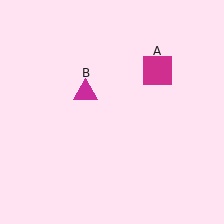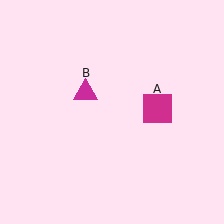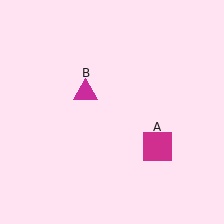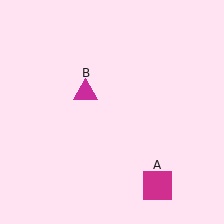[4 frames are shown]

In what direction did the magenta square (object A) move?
The magenta square (object A) moved down.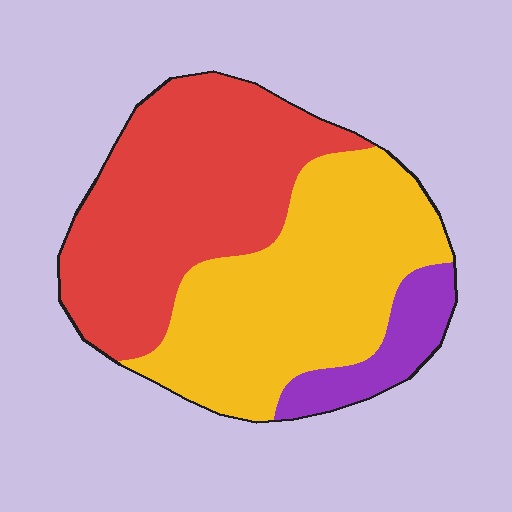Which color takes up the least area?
Purple, at roughly 10%.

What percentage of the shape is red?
Red covers roughly 45% of the shape.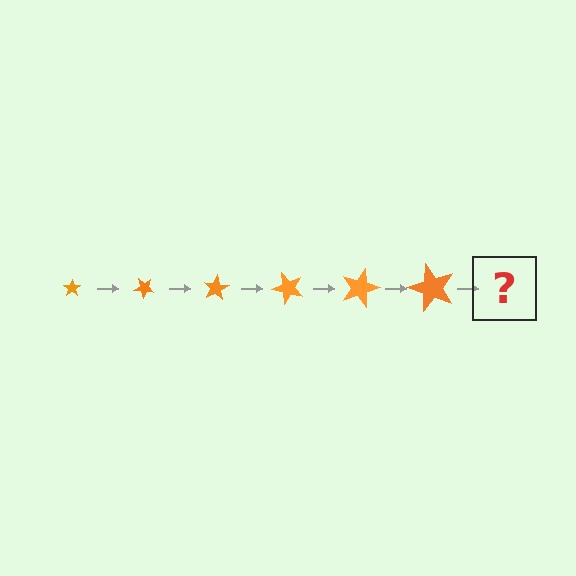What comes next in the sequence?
The next element should be a star, larger than the previous one and rotated 240 degrees from the start.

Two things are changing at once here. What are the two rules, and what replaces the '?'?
The two rules are that the star grows larger each step and it rotates 40 degrees each step. The '?' should be a star, larger than the previous one and rotated 240 degrees from the start.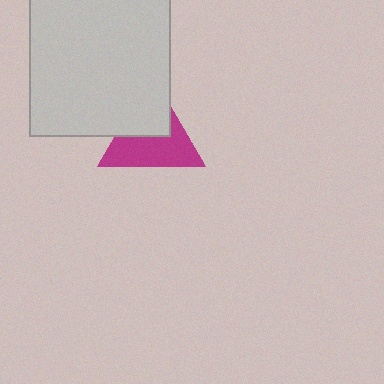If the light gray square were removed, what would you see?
You would see the complete magenta triangle.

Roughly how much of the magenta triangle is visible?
About half of it is visible (roughly 58%).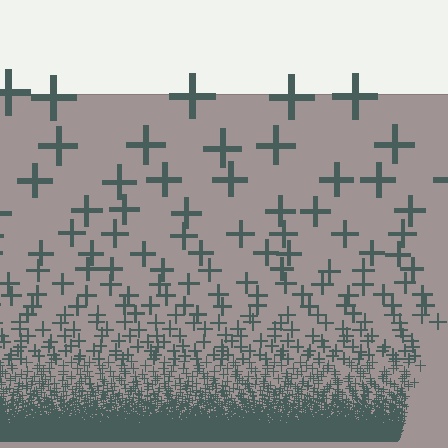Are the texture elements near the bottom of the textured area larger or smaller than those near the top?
Smaller. The gradient is inverted — elements near the bottom are smaller and denser.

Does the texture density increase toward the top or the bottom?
Density increases toward the bottom.